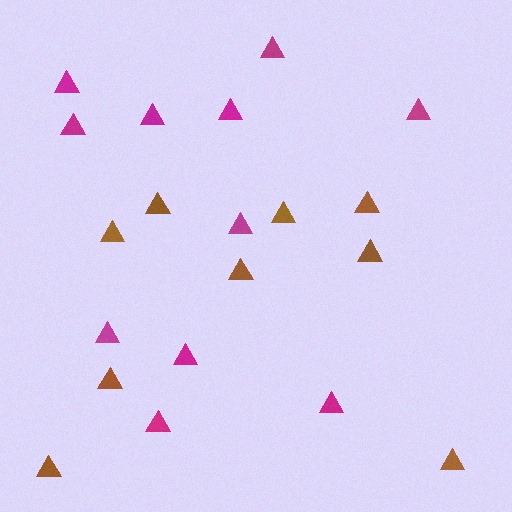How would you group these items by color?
There are 2 groups: one group of brown triangles (9) and one group of magenta triangles (11).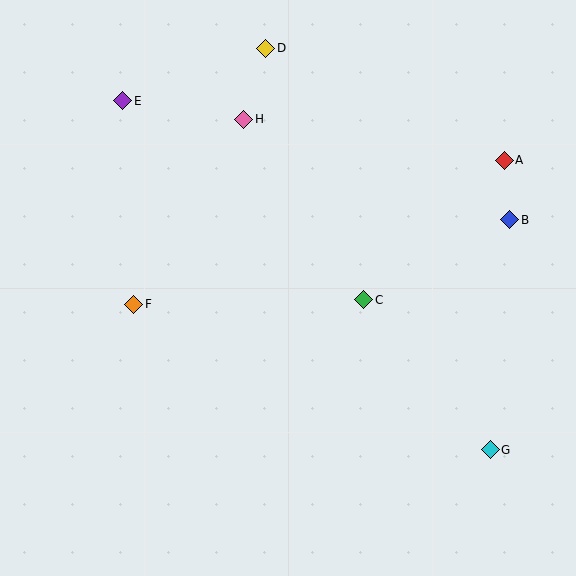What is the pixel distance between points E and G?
The distance between E and G is 507 pixels.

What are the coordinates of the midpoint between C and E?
The midpoint between C and E is at (243, 200).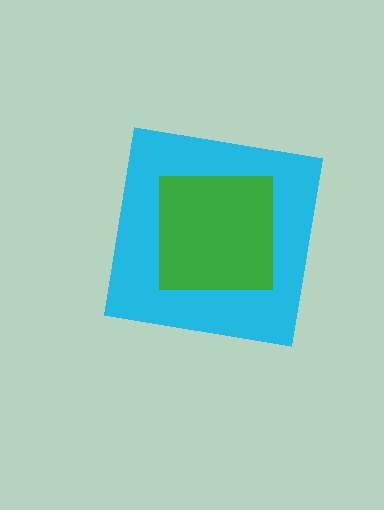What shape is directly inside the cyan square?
The green square.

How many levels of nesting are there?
2.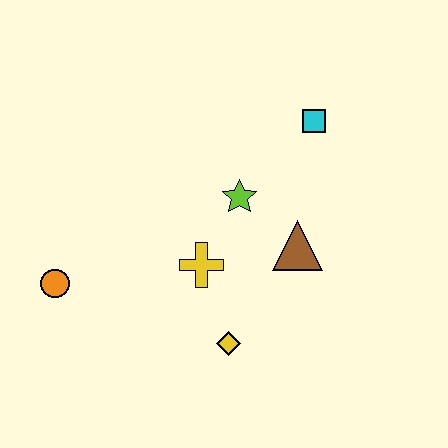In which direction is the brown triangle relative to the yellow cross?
The brown triangle is to the right of the yellow cross.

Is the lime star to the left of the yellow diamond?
No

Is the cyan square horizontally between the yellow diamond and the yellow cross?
No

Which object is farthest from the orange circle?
The cyan square is farthest from the orange circle.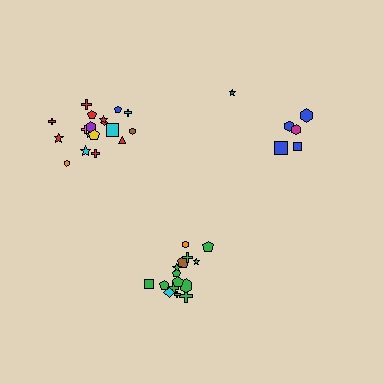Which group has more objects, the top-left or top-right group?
The top-left group.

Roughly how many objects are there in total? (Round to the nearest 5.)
Roughly 40 objects in total.